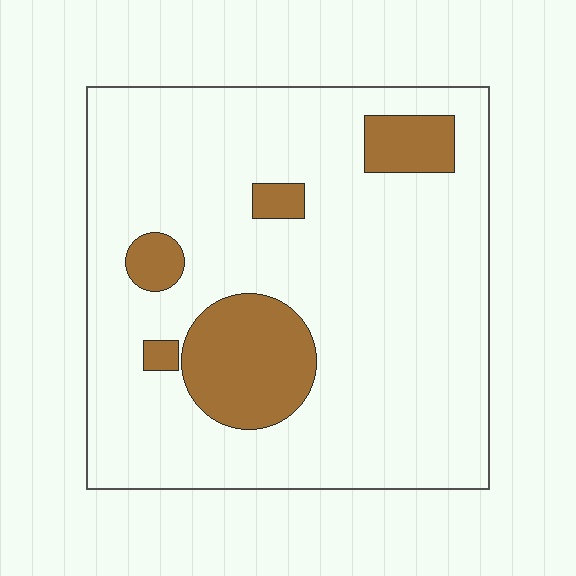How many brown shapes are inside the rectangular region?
5.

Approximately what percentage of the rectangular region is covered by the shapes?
Approximately 15%.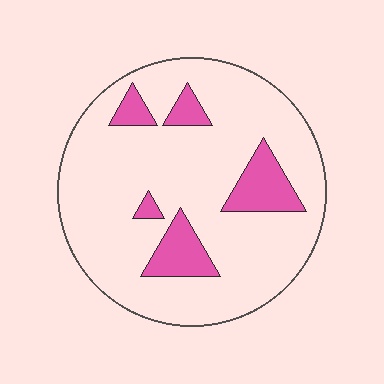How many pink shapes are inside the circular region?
5.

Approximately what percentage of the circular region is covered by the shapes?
Approximately 15%.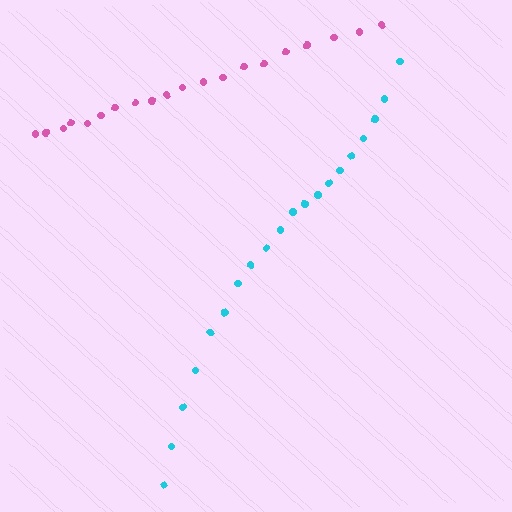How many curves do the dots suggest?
There are 2 distinct paths.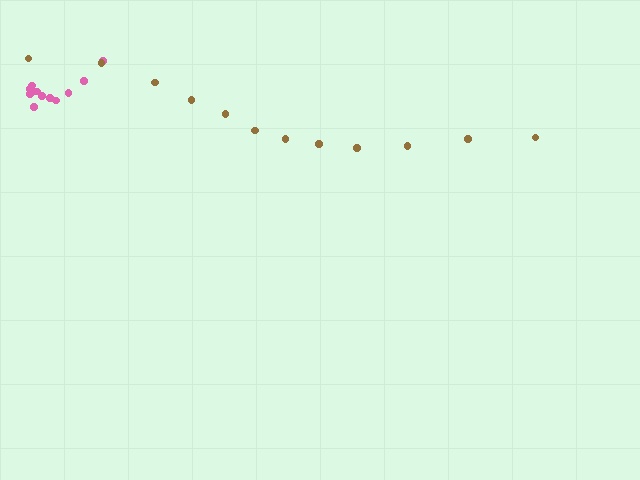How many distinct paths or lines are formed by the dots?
There are 2 distinct paths.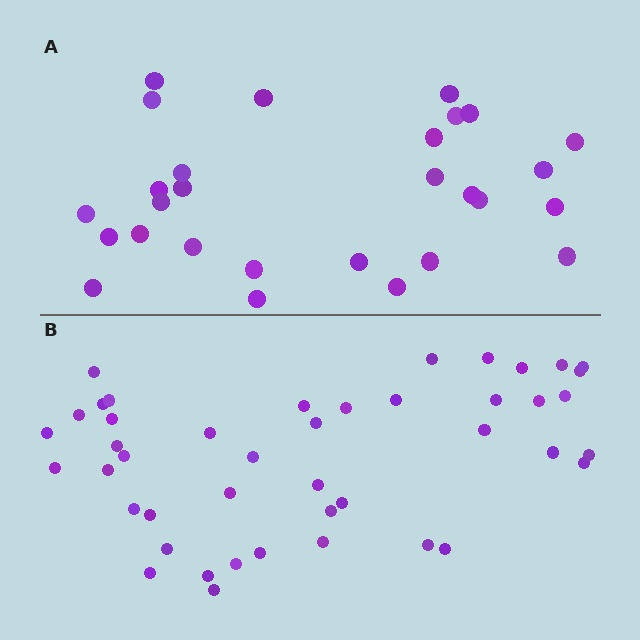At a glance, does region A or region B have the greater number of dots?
Region B (the bottom region) has more dots.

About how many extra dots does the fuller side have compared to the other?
Region B has approximately 15 more dots than region A.